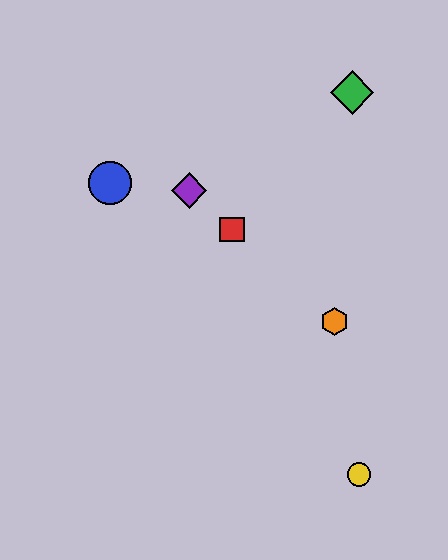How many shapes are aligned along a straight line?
3 shapes (the red square, the purple diamond, the orange hexagon) are aligned along a straight line.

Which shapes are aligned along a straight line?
The red square, the purple diamond, the orange hexagon are aligned along a straight line.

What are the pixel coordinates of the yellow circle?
The yellow circle is at (359, 474).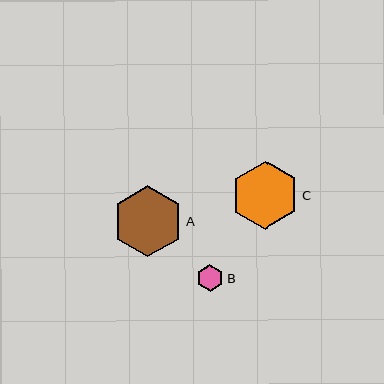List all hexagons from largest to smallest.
From largest to smallest: A, C, B.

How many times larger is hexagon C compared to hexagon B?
Hexagon C is approximately 2.5 times the size of hexagon B.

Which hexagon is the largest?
Hexagon A is the largest with a size of approximately 71 pixels.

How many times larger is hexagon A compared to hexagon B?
Hexagon A is approximately 2.7 times the size of hexagon B.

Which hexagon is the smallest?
Hexagon B is the smallest with a size of approximately 27 pixels.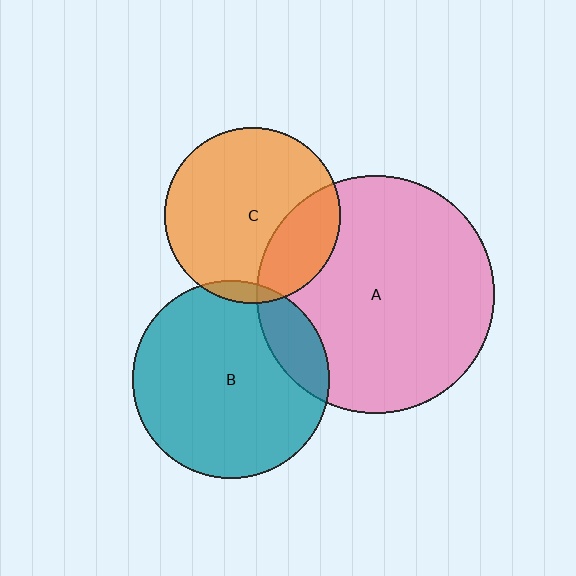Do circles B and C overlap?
Yes.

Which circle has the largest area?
Circle A (pink).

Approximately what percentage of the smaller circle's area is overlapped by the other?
Approximately 5%.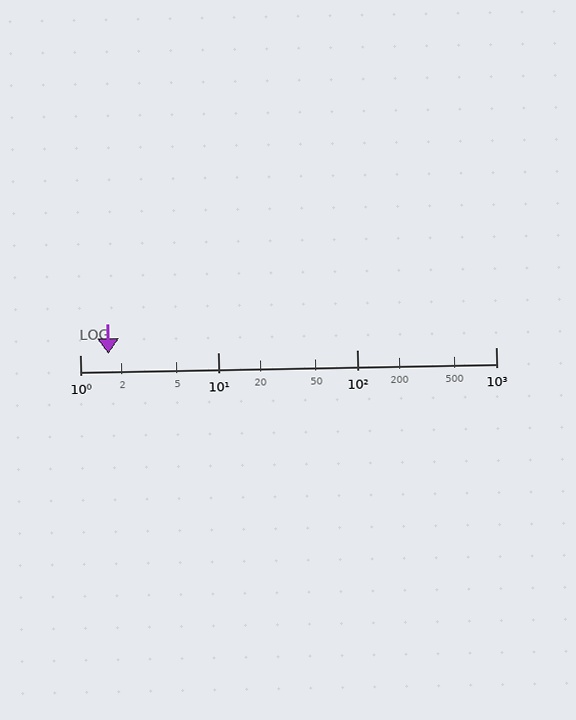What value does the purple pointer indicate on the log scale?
The pointer indicates approximately 1.6.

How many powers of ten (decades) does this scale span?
The scale spans 3 decades, from 1 to 1000.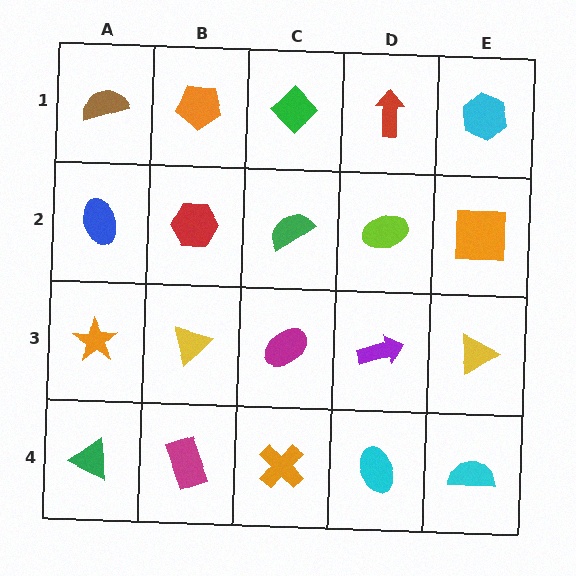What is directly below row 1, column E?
An orange square.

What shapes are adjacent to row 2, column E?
A cyan hexagon (row 1, column E), a yellow triangle (row 3, column E), a lime ellipse (row 2, column D).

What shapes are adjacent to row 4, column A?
An orange star (row 3, column A), a magenta rectangle (row 4, column B).